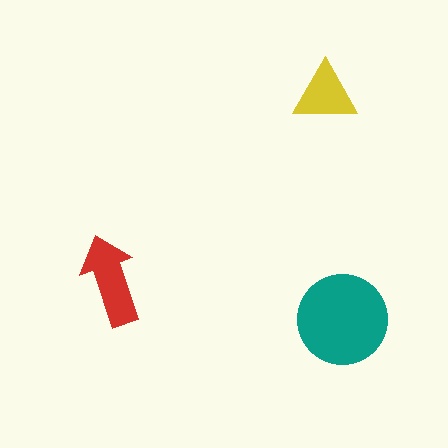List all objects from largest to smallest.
The teal circle, the red arrow, the yellow triangle.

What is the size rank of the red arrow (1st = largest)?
2nd.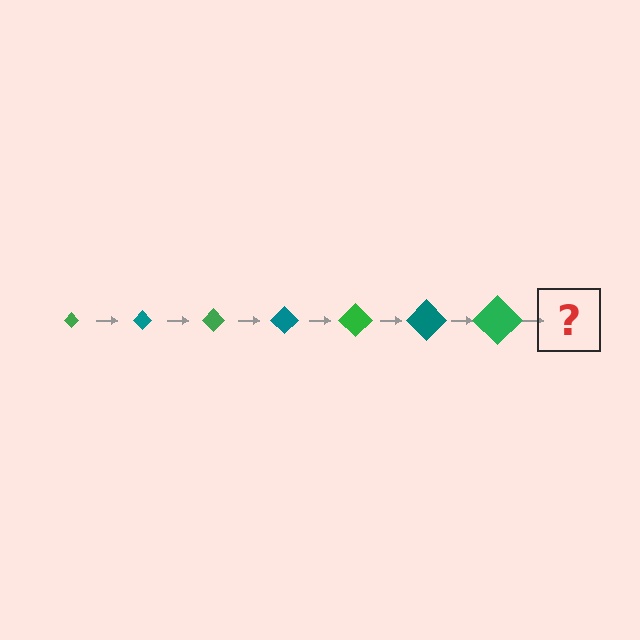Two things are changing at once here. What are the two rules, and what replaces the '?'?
The two rules are that the diamond grows larger each step and the color cycles through green and teal. The '?' should be a teal diamond, larger than the previous one.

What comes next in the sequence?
The next element should be a teal diamond, larger than the previous one.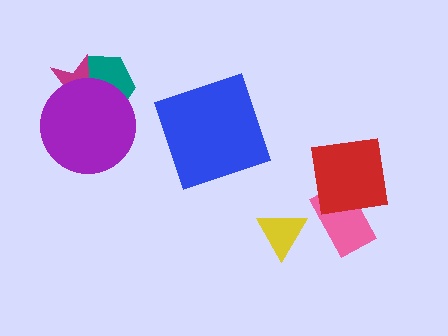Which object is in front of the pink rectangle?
The red square is in front of the pink rectangle.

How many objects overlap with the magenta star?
2 objects overlap with the magenta star.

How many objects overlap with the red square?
1 object overlaps with the red square.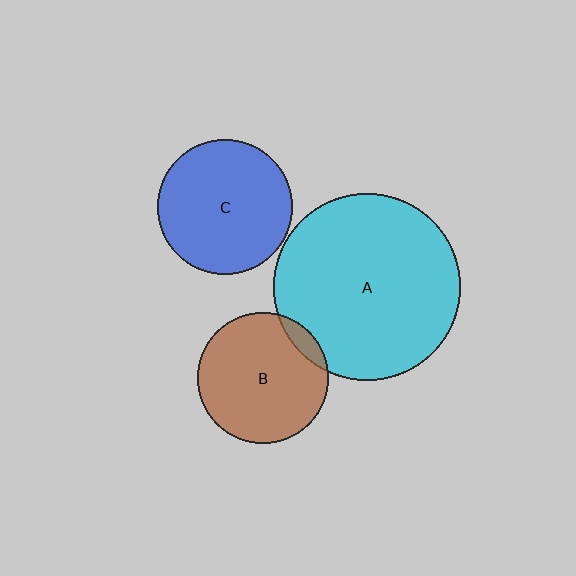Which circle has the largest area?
Circle A (cyan).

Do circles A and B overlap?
Yes.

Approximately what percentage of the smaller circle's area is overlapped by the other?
Approximately 10%.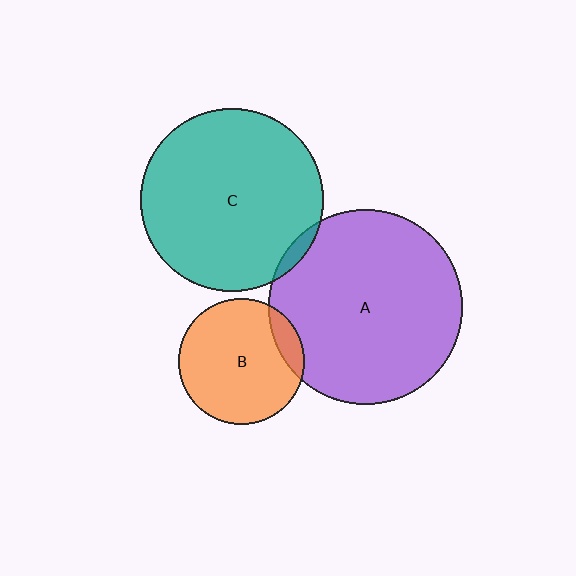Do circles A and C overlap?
Yes.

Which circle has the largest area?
Circle A (purple).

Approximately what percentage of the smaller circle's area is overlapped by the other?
Approximately 5%.